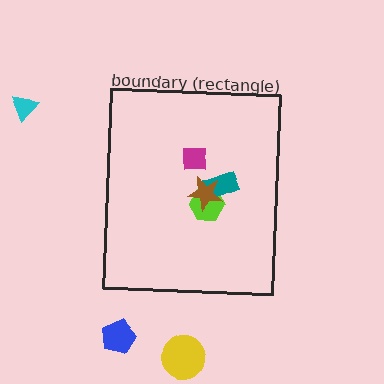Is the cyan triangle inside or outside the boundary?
Outside.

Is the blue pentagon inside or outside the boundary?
Outside.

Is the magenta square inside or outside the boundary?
Inside.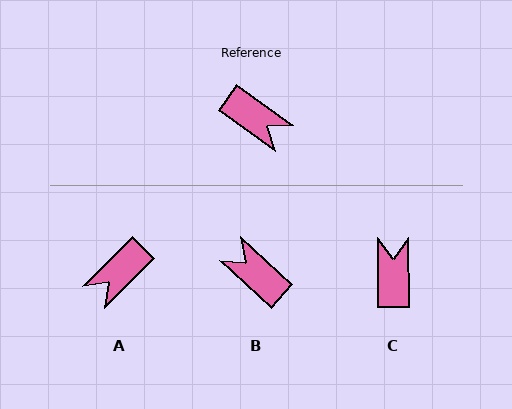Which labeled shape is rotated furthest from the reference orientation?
B, about 172 degrees away.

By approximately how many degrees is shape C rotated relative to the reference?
Approximately 126 degrees counter-clockwise.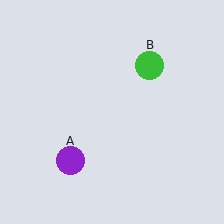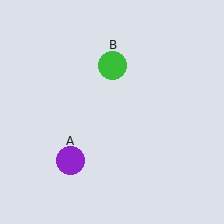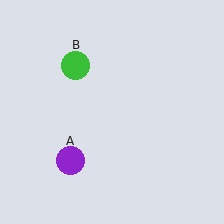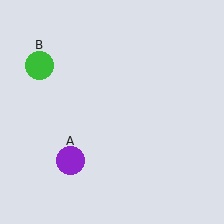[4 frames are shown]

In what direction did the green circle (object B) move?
The green circle (object B) moved left.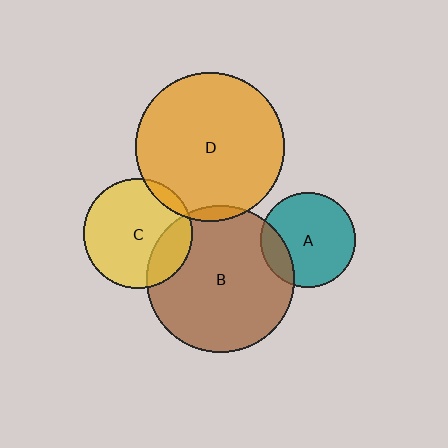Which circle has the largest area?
Circle D (orange).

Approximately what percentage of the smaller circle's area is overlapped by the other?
Approximately 5%.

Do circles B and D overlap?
Yes.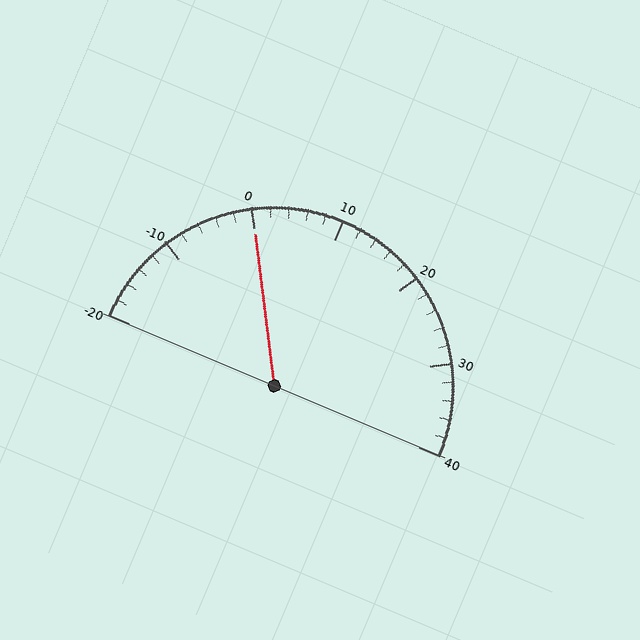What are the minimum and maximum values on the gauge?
The gauge ranges from -20 to 40.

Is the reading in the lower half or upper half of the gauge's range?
The reading is in the lower half of the range (-20 to 40).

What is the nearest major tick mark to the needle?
The nearest major tick mark is 0.